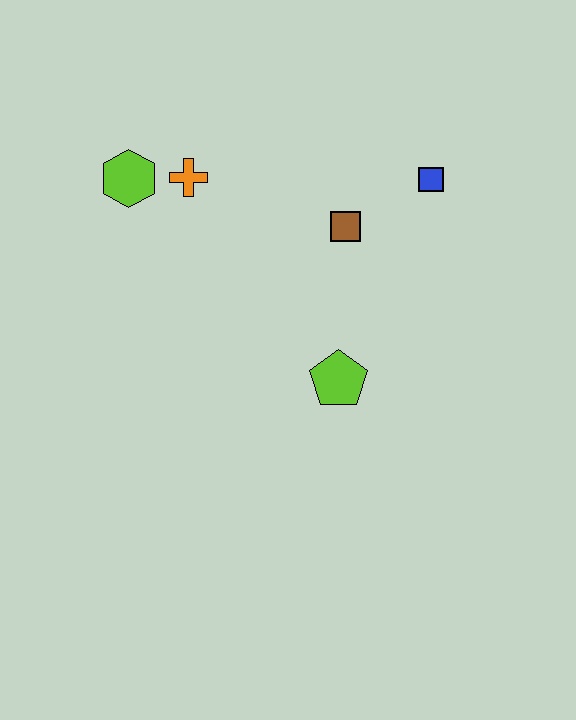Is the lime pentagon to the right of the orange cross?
Yes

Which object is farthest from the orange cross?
The lime pentagon is farthest from the orange cross.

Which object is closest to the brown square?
The blue square is closest to the brown square.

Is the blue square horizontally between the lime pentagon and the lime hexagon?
No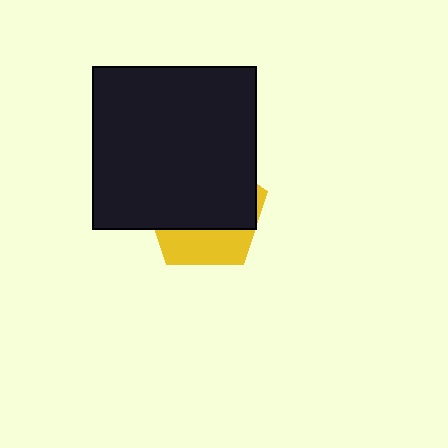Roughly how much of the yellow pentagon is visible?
A small part of it is visible (roughly 33%).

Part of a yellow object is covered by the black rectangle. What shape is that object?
It is a pentagon.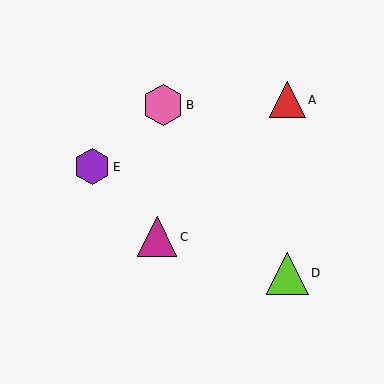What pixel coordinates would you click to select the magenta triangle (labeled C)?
Click at (157, 237) to select the magenta triangle C.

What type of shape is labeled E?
Shape E is a purple hexagon.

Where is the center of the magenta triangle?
The center of the magenta triangle is at (157, 237).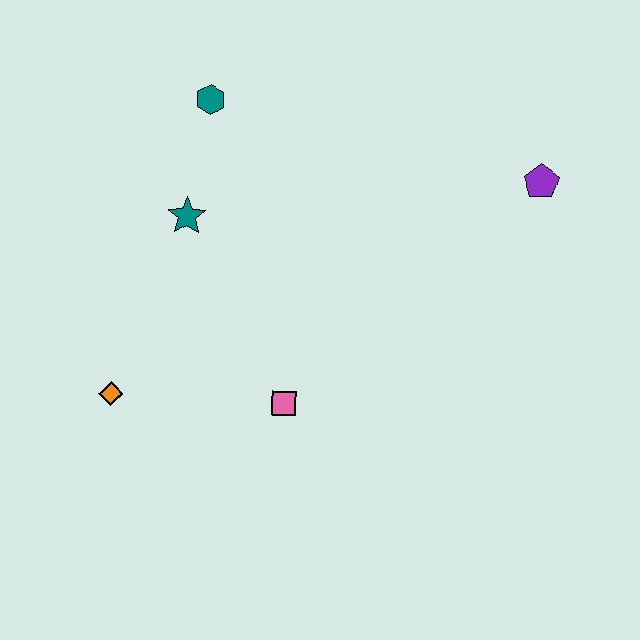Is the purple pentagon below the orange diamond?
No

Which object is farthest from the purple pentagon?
The orange diamond is farthest from the purple pentagon.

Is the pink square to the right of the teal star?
Yes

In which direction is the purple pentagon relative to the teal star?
The purple pentagon is to the right of the teal star.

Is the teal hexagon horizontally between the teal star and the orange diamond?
No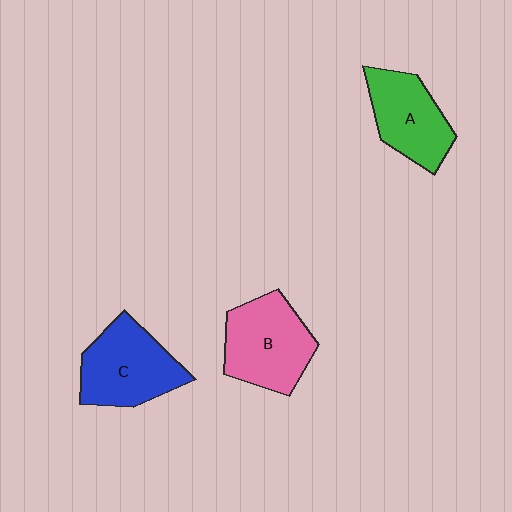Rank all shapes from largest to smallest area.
From largest to smallest: B (pink), C (blue), A (green).